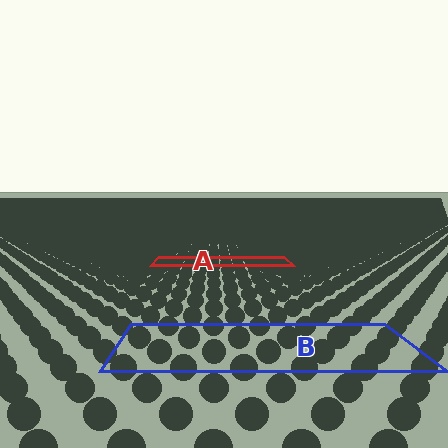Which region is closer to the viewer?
Region B is closer. The texture elements there are larger and more spread out.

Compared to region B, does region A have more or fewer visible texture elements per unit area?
Region A has more texture elements per unit area — they are packed more densely because it is farther away.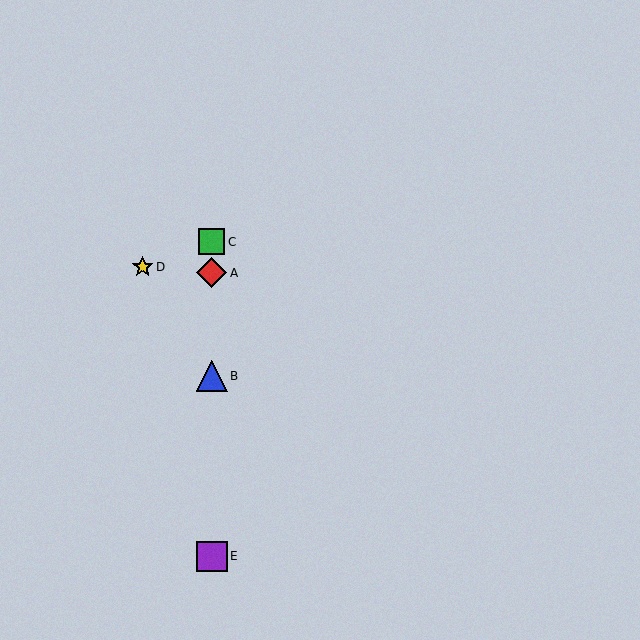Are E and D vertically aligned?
No, E is at x≈212 and D is at x≈143.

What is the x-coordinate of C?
Object C is at x≈212.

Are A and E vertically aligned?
Yes, both are at x≈212.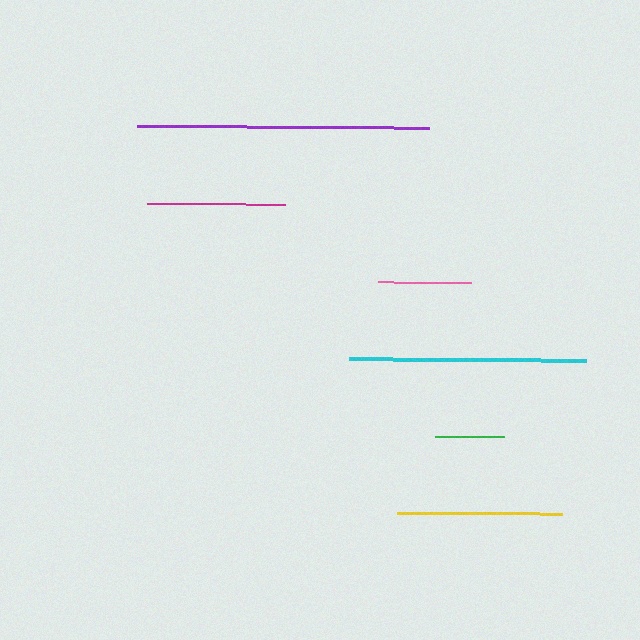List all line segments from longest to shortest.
From longest to shortest: purple, cyan, yellow, magenta, pink, green.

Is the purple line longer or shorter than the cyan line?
The purple line is longer than the cyan line.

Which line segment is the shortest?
The green line is the shortest at approximately 70 pixels.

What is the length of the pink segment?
The pink segment is approximately 94 pixels long.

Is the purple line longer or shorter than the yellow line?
The purple line is longer than the yellow line.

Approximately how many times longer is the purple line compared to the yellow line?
The purple line is approximately 1.8 times the length of the yellow line.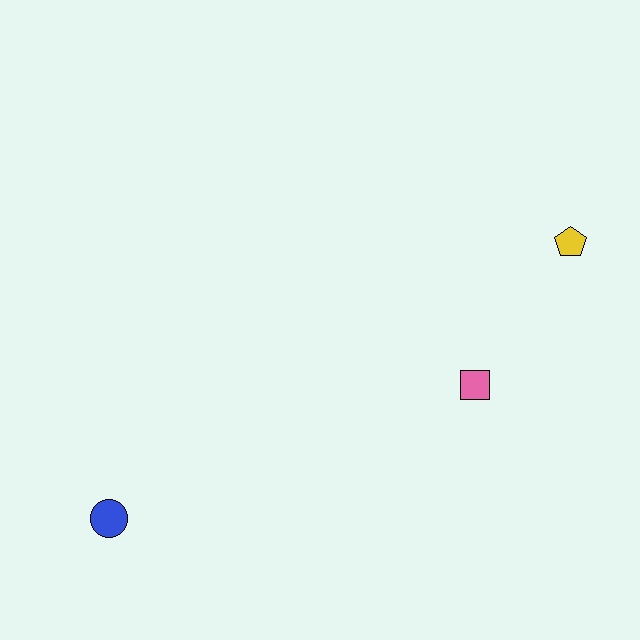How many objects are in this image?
There are 3 objects.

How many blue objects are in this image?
There is 1 blue object.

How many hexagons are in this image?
There are no hexagons.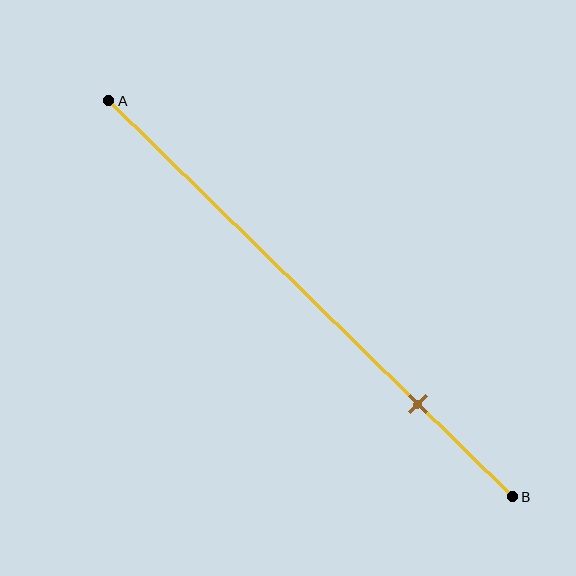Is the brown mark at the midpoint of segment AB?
No, the mark is at about 75% from A, not at the 50% midpoint.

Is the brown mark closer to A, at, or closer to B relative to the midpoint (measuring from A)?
The brown mark is closer to point B than the midpoint of segment AB.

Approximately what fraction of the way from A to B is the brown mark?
The brown mark is approximately 75% of the way from A to B.